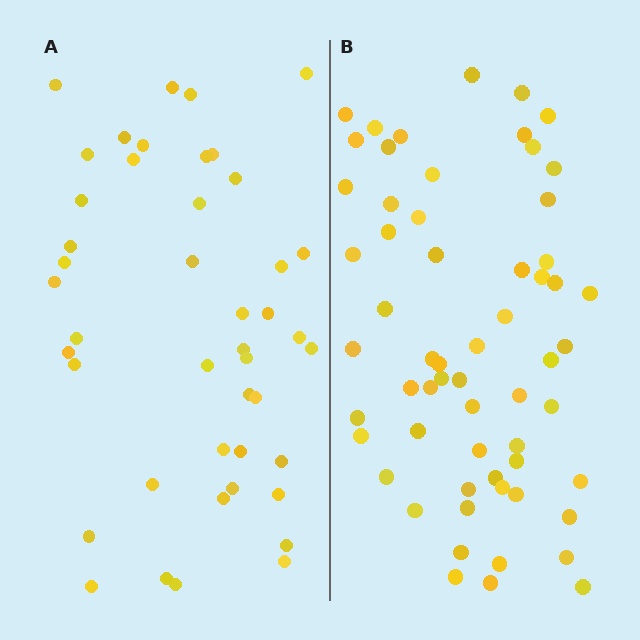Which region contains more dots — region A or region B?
Region B (the right region) has more dots.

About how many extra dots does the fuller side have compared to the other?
Region B has approximately 15 more dots than region A.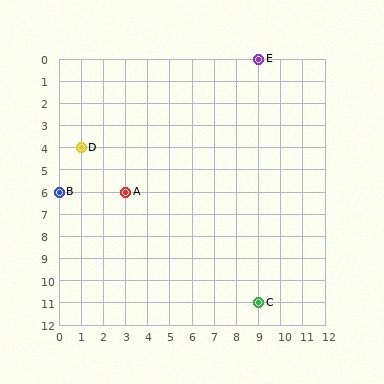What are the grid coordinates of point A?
Point A is at grid coordinates (3, 6).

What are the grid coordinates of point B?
Point B is at grid coordinates (0, 6).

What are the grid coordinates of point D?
Point D is at grid coordinates (1, 4).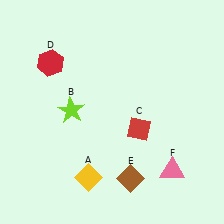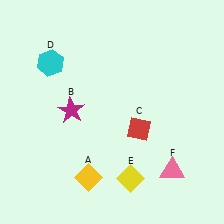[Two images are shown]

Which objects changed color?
B changed from lime to magenta. D changed from red to cyan. E changed from brown to yellow.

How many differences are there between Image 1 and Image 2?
There are 3 differences between the two images.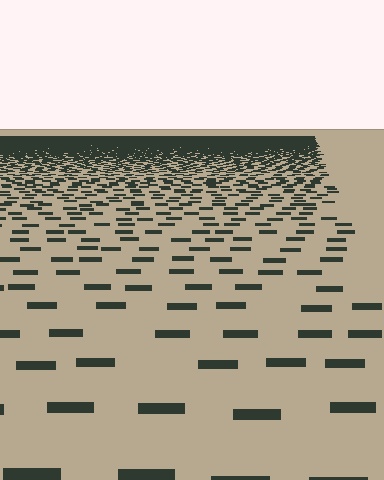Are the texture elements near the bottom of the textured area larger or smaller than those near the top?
Larger. Near the bottom, elements are closer to the viewer and appear at a bigger on-screen size.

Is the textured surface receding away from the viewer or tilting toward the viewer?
The surface is receding away from the viewer. Texture elements get smaller and denser toward the top.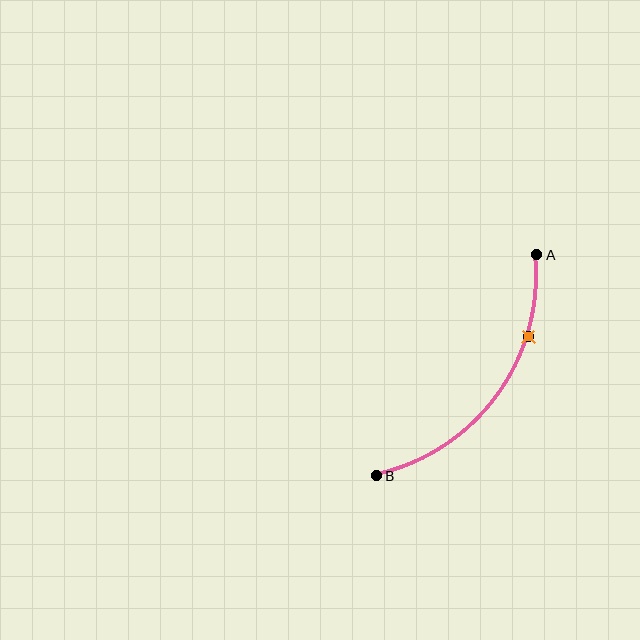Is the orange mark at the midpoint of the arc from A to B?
No. The orange mark lies on the arc but is closer to endpoint A. The arc midpoint would be at the point on the curve equidistant along the arc from both A and B.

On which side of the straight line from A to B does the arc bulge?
The arc bulges below and to the right of the straight line connecting A and B.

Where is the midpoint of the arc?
The arc midpoint is the point on the curve farthest from the straight line joining A and B. It sits below and to the right of that line.